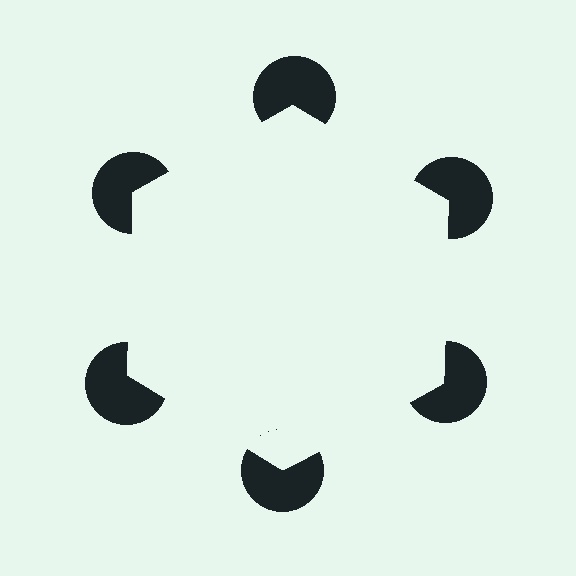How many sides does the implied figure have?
6 sides.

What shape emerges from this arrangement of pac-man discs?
An illusory hexagon — its edges are inferred from the aligned wedge cuts in the pac-man discs, not physically drawn.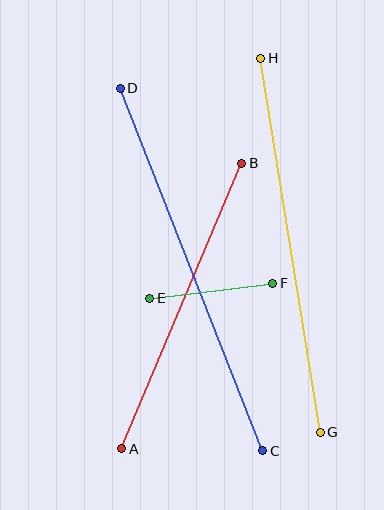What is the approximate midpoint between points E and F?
The midpoint is at approximately (211, 291) pixels.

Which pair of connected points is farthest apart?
Points C and D are farthest apart.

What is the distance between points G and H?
The distance is approximately 379 pixels.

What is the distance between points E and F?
The distance is approximately 124 pixels.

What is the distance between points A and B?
The distance is approximately 309 pixels.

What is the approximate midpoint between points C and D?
The midpoint is at approximately (191, 270) pixels.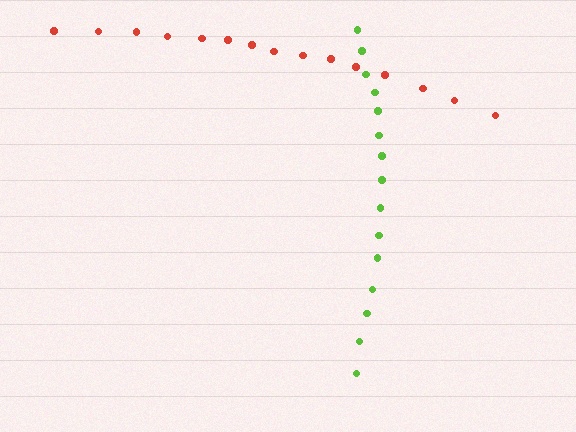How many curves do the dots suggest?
There are 2 distinct paths.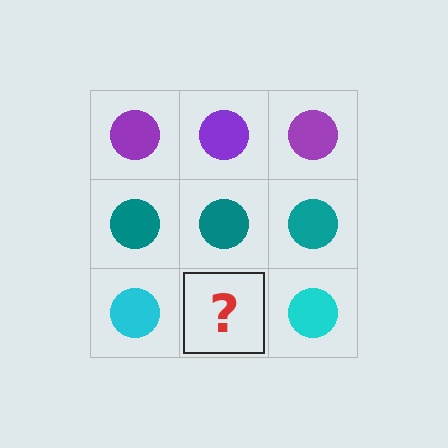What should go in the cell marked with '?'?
The missing cell should contain a cyan circle.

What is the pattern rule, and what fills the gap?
The rule is that each row has a consistent color. The gap should be filled with a cyan circle.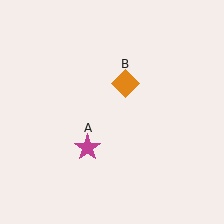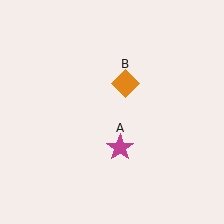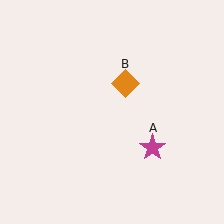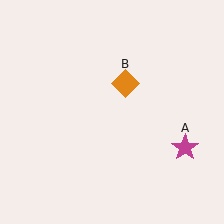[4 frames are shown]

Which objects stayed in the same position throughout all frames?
Orange diamond (object B) remained stationary.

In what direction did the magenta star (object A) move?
The magenta star (object A) moved right.